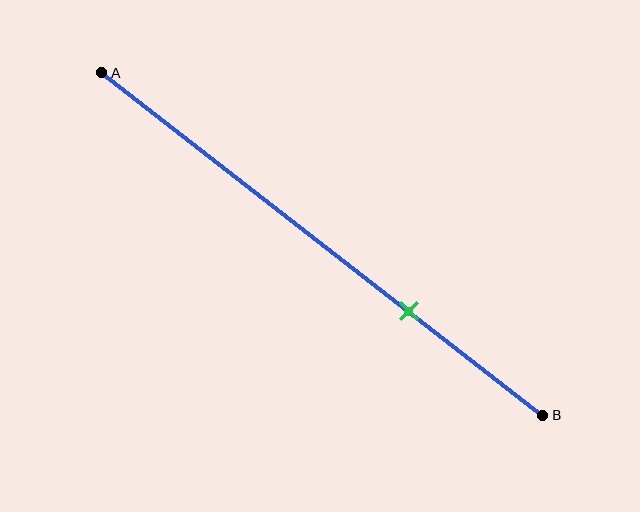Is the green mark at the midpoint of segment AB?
No, the mark is at about 70% from A, not at the 50% midpoint.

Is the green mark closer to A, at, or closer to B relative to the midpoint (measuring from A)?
The green mark is closer to point B than the midpoint of segment AB.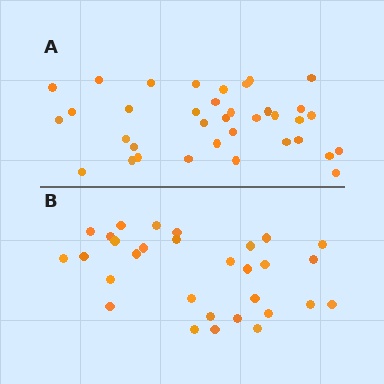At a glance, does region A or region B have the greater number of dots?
Region A (the top region) has more dots.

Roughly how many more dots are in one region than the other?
Region A has about 6 more dots than region B.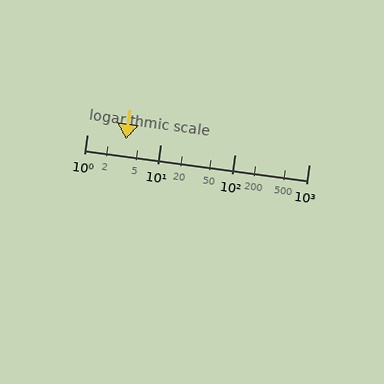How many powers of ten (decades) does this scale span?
The scale spans 3 decades, from 1 to 1000.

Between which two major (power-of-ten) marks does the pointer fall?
The pointer is between 1 and 10.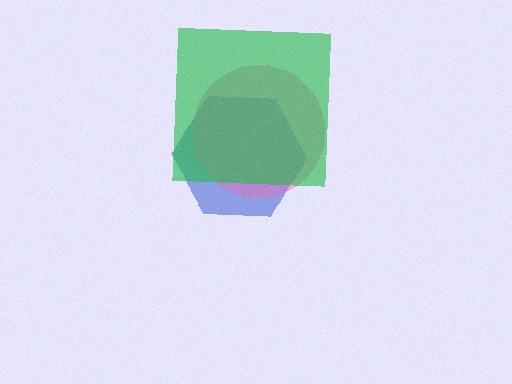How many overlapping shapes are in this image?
There are 3 overlapping shapes in the image.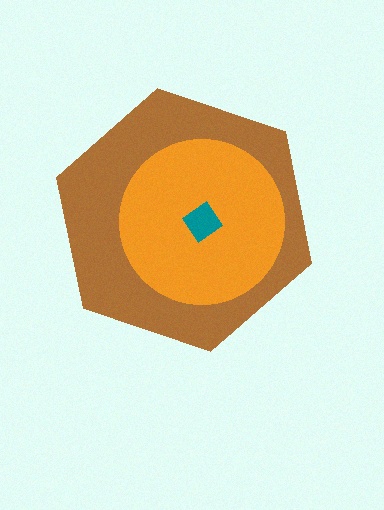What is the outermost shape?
The brown hexagon.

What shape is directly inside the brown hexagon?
The orange circle.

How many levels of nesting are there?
3.